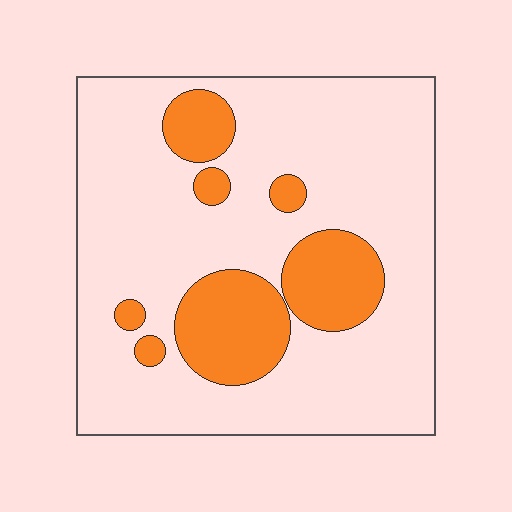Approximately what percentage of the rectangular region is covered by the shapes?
Approximately 20%.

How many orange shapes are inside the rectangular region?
7.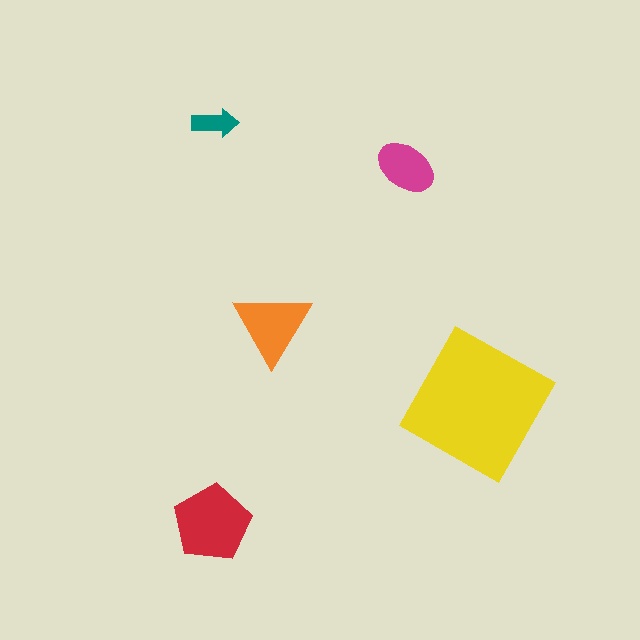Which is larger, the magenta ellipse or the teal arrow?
The magenta ellipse.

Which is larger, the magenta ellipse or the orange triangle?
The orange triangle.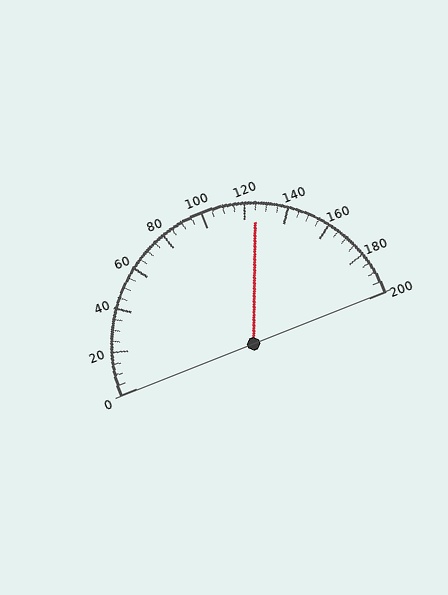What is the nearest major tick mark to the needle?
The nearest major tick mark is 120.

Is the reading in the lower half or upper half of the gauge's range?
The reading is in the upper half of the range (0 to 200).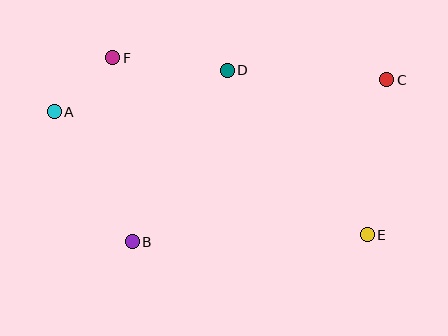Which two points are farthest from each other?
Points A and E are farthest from each other.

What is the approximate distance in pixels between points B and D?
The distance between B and D is approximately 196 pixels.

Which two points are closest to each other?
Points A and F are closest to each other.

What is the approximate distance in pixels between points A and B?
The distance between A and B is approximately 152 pixels.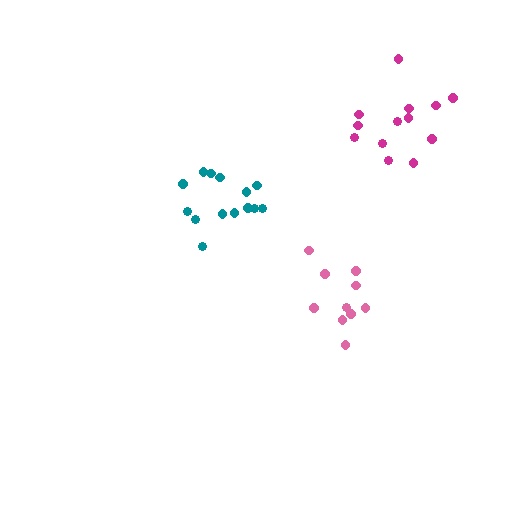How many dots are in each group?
Group 1: 14 dots, Group 2: 10 dots, Group 3: 13 dots (37 total).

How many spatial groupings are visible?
There are 3 spatial groupings.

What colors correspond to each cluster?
The clusters are colored: teal, pink, magenta.